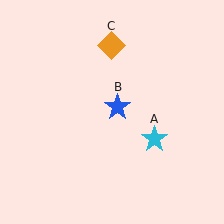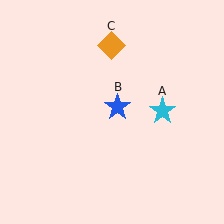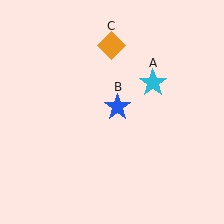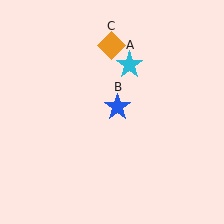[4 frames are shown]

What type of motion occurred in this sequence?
The cyan star (object A) rotated counterclockwise around the center of the scene.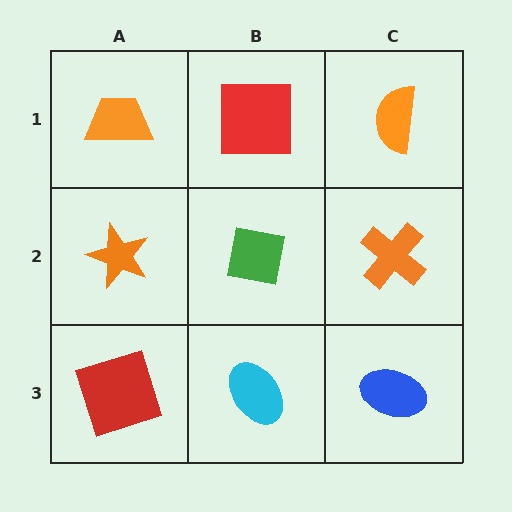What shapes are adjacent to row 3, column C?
An orange cross (row 2, column C), a cyan ellipse (row 3, column B).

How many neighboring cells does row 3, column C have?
2.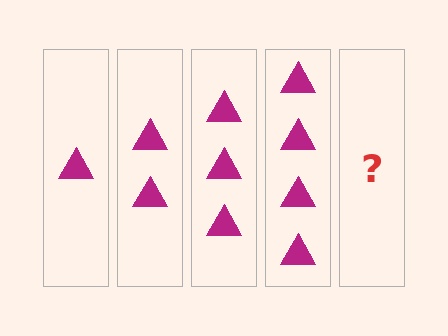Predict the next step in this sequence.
The next step is 5 triangles.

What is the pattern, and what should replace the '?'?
The pattern is that each step adds one more triangle. The '?' should be 5 triangles.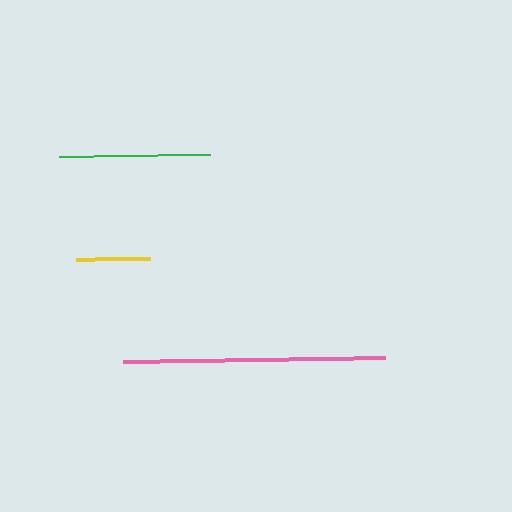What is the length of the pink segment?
The pink segment is approximately 261 pixels long.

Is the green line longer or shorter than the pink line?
The pink line is longer than the green line.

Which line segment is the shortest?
The yellow line is the shortest at approximately 73 pixels.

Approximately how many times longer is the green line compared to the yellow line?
The green line is approximately 2.1 times the length of the yellow line.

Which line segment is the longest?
The pink line is the longest at approximately 261 pixels.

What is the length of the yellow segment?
The yellow segment is approximately 73 pixels long.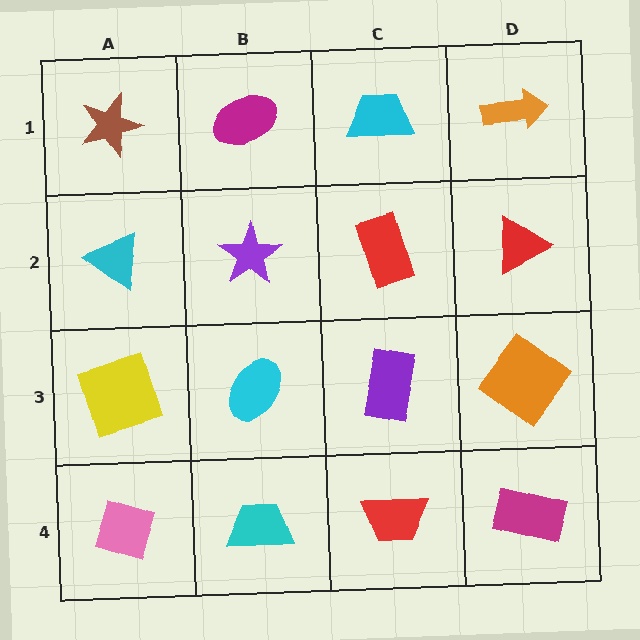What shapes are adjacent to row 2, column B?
A magenta ellipse (row 1, column B), a cyan ellipse (row 3, column B), a cyan triangle (row 2, column A), a red rectangle (row 2, column C).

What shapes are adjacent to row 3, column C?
A red rectangle (row 2, column C), a red trapezoid (row 4, column C), a cyan ellipse (row 3, column B), an orange diamond (row 3, column D).